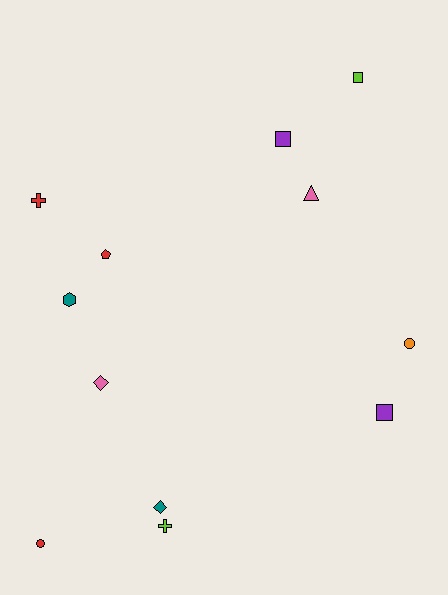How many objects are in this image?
There are 12 objects.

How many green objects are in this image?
There are no green objects.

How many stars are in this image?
There are no stars.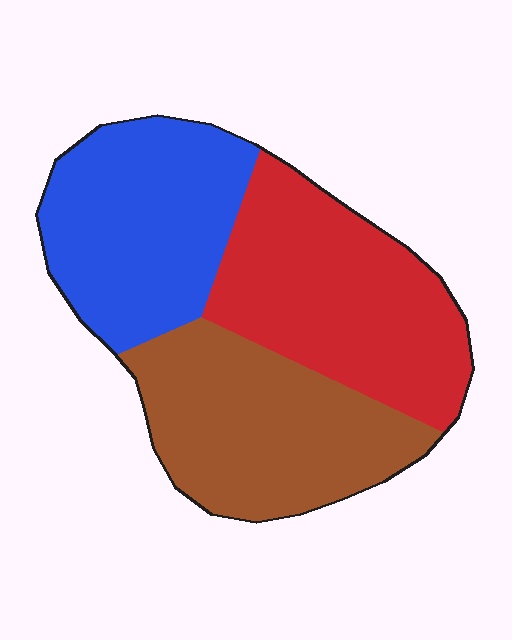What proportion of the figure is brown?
Brown takes up about one third (1/3) of the figure.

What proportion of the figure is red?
Red covers about 35% of the figure.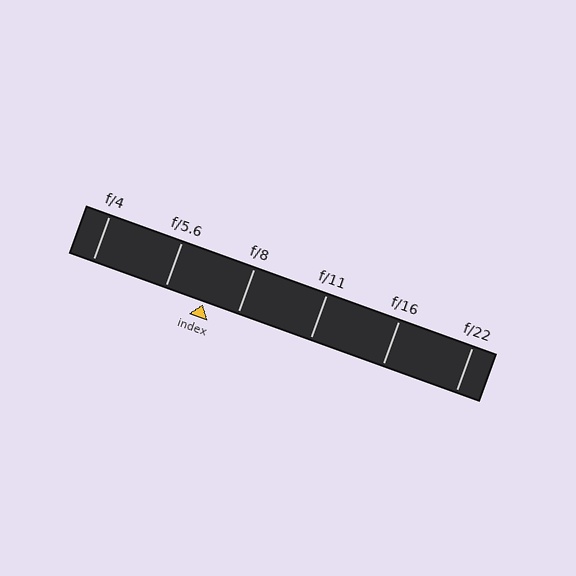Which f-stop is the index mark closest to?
The index mark is closest to f/8.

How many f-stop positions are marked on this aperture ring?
There are 6 f-stop positions marked.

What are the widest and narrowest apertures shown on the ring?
The widest aperture shown is f/4 and the narrowest is f/22.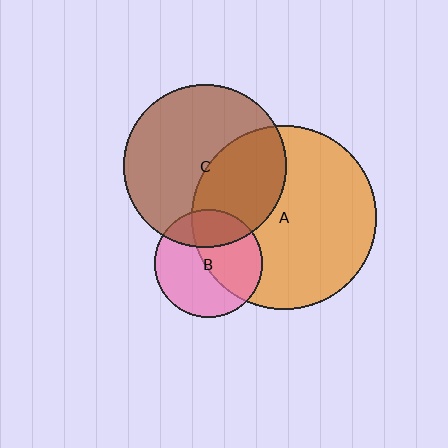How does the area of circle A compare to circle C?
Approximately 1.3 times.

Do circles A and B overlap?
Yes.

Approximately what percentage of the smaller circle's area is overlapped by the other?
Approximately 50%.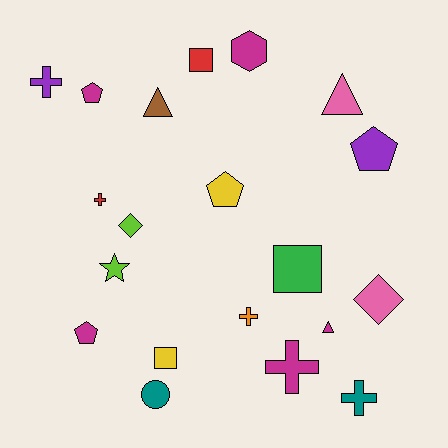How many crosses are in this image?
There are 5 crosses.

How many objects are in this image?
There are 20 objects.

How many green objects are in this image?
There is 1 green object.